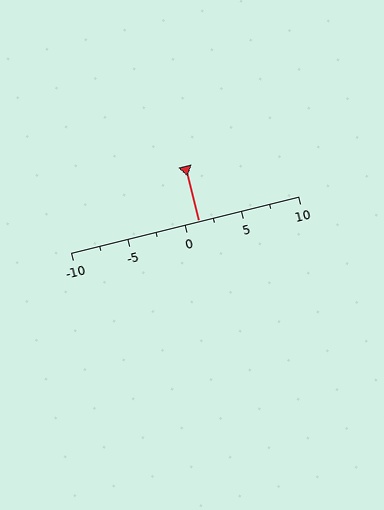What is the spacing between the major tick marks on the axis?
The major ticks are spaced 5 apart.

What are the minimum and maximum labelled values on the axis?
The axis runs from -10 to 10.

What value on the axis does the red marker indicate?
The marker indicates approximately 1.2.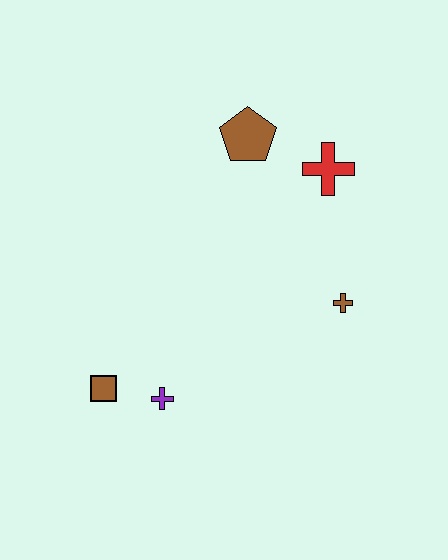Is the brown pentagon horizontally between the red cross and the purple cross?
Yes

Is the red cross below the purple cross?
No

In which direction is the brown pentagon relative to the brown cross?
The brown pentagon is above the brown cross.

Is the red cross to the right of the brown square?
Yes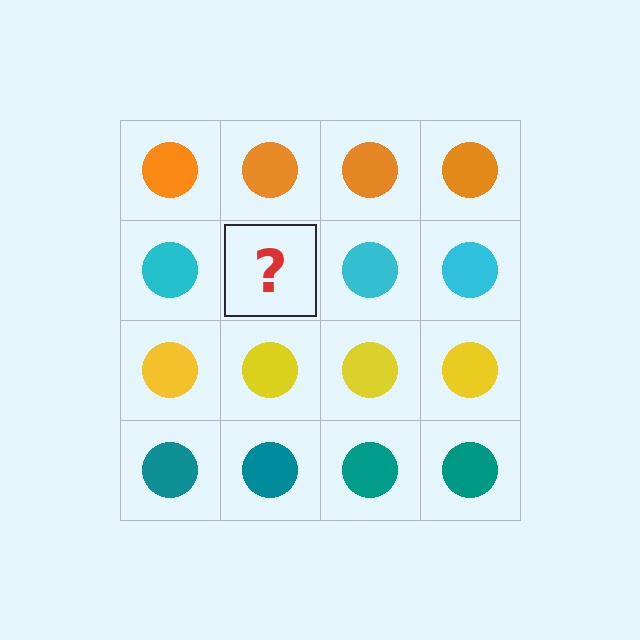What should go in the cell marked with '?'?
The missing cell should contain a cyan circle.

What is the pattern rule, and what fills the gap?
The rule is that each row has a consistent color. The gap should be filled with a cyan circle.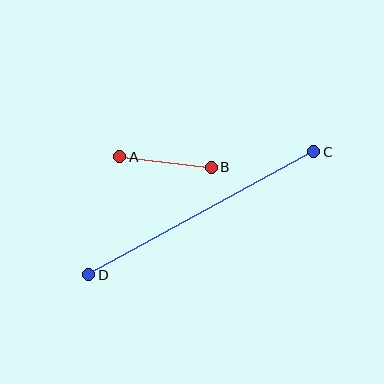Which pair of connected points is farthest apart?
Points C and D are farthest apart.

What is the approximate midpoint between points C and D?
The midpoint is at approximately (201, 213) pixels.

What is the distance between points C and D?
The distance is approximately 256 pixels.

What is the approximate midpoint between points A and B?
The midpoint is at approximately (166, 162) pixels.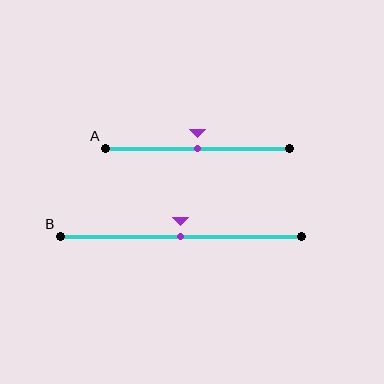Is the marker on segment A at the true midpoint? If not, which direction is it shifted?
Yes, the marker on segment A is at the true midpoint.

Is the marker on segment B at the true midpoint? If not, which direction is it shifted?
Yes, the marker on segment B is at the true midpoint.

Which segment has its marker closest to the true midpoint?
Segment A has its marker closest to the true midpoint.